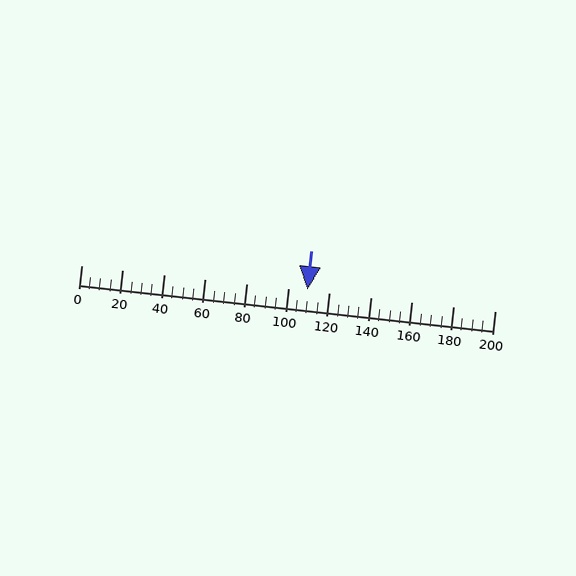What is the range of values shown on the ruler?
The ruler shows values from 0 to 200.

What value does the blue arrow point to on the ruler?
The blue arrow points to approximately 109.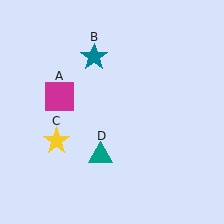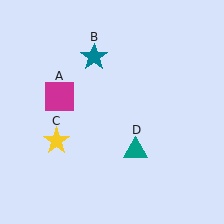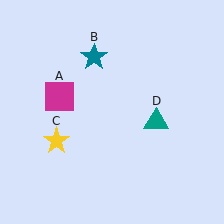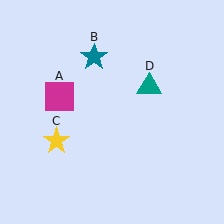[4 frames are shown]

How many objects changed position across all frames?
1 object changed position: teal triangle (object D).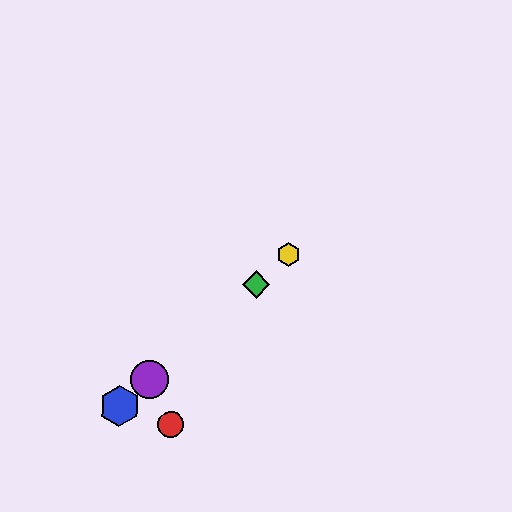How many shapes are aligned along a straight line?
4 shapes (the blue hexagon, the green diamond, the yellow hexagon, the purple circle) are aligned along a straight line.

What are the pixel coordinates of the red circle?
The red circle is at (171, 425).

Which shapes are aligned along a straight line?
The blue hexagon, the green diamond, the yellow hexagon, the purple circle are aligned along a straight line.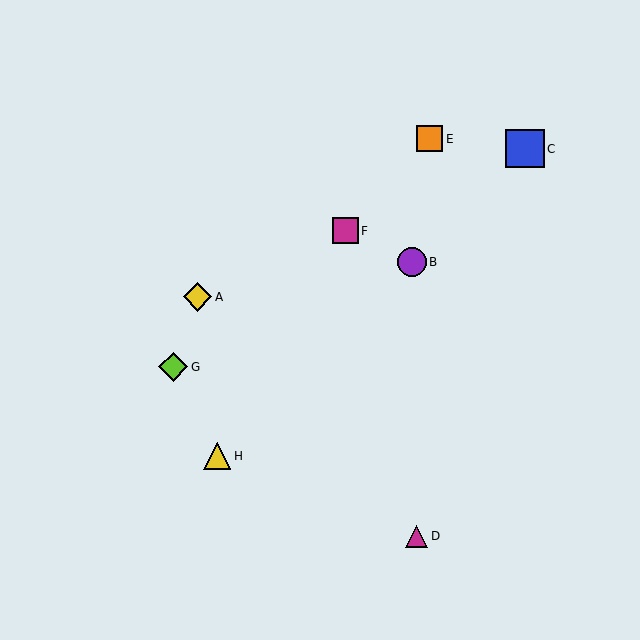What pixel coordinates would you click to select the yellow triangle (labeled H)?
Click at (217, 456) to select the yellow triangle H.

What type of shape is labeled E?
Shape E is an orange square.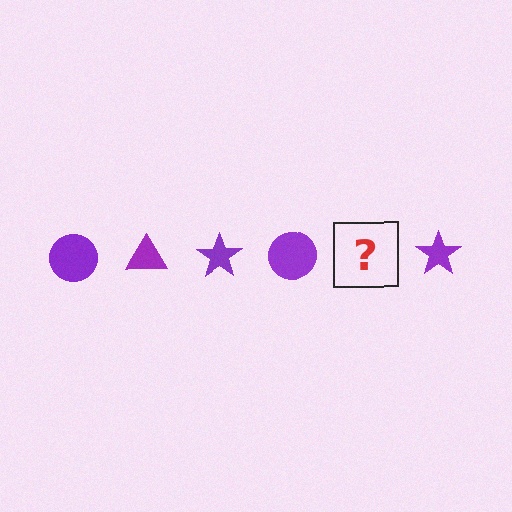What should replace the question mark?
The question mark should be replaced with a purple triangle.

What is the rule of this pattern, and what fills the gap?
The rule is that the pattern cycles through circle, triangle, star shapes in purple. The gap should be filled with a purple triangle.